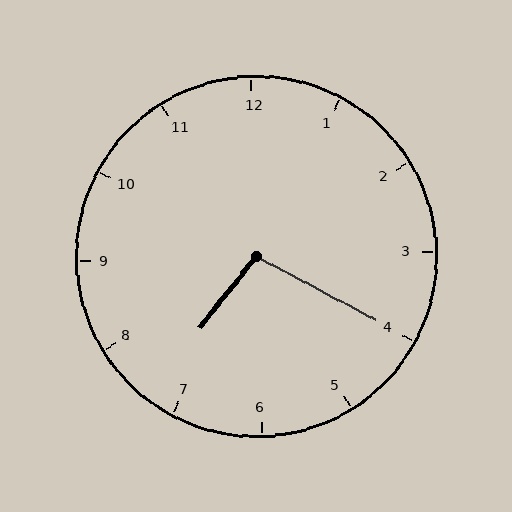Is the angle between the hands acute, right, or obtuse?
It is obtuse.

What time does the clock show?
7:20.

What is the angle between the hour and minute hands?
Approximately 100 degrees.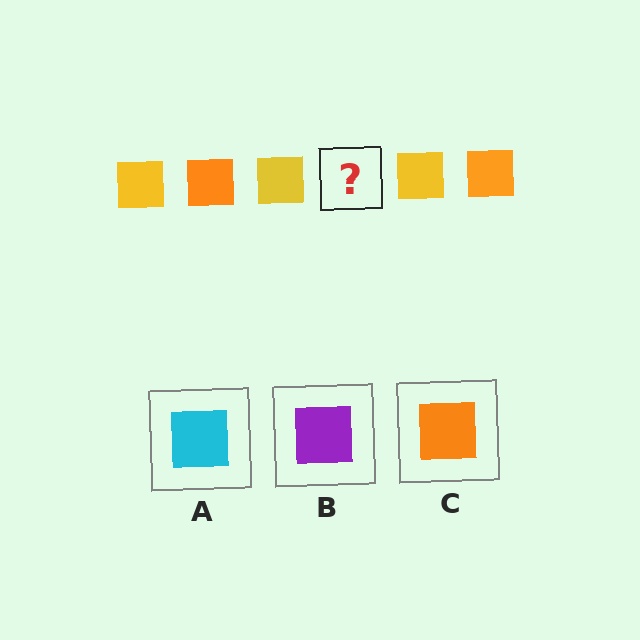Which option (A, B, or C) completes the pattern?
C.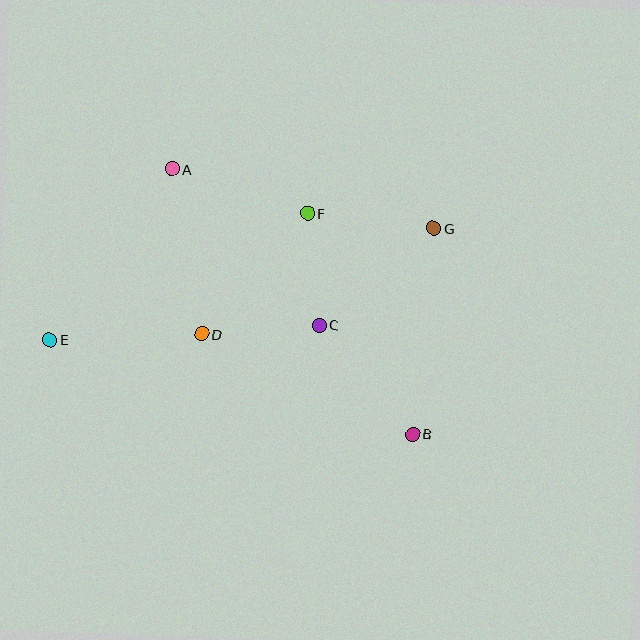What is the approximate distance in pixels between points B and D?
The distance between B and D is approximately 233 pixels.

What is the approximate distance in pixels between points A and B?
The distance between A and B is approximately 358 pixels.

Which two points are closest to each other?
Points C and F are closest to each other.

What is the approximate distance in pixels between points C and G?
The distance between C and G is approximately 150 pixels.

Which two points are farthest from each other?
Points E and G are farthest from each other.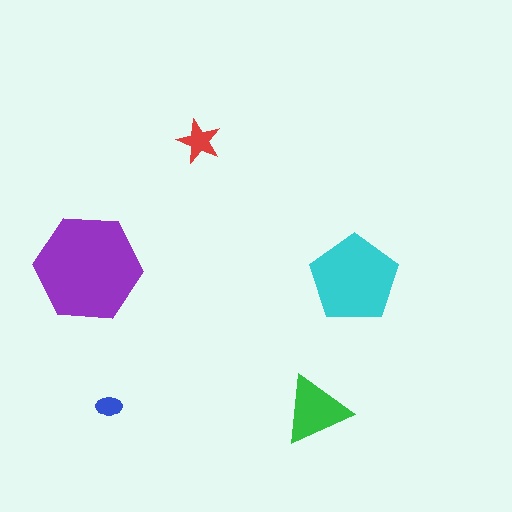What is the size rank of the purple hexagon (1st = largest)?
1st.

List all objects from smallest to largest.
The blue ellipse, the red star, the green triangle, the cyan pentagon, the purple hexagon.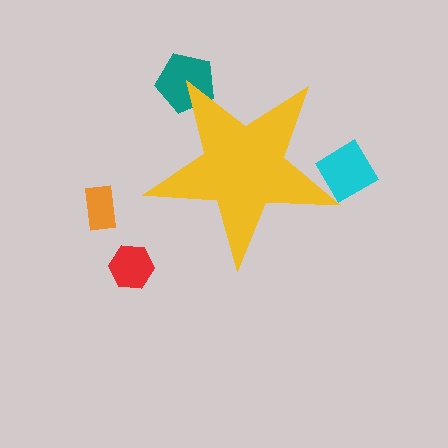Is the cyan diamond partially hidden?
Yes, the cyan diamond is partially hidden behind the yellow star.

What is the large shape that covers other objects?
A yellow star.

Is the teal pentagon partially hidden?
Yes, the teal pentagon is partially hidden behind the yellow star.